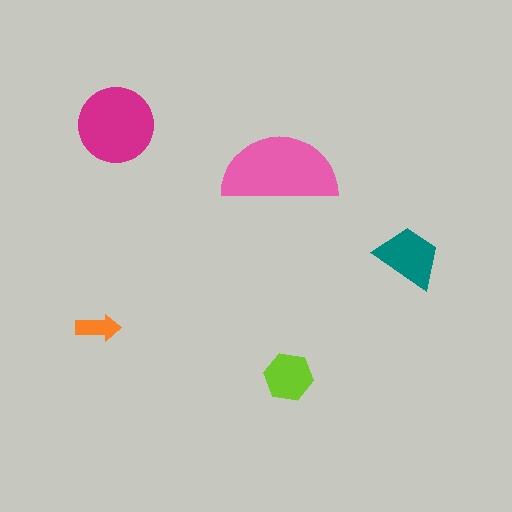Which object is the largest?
The pink semicircle.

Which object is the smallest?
The orange arrow.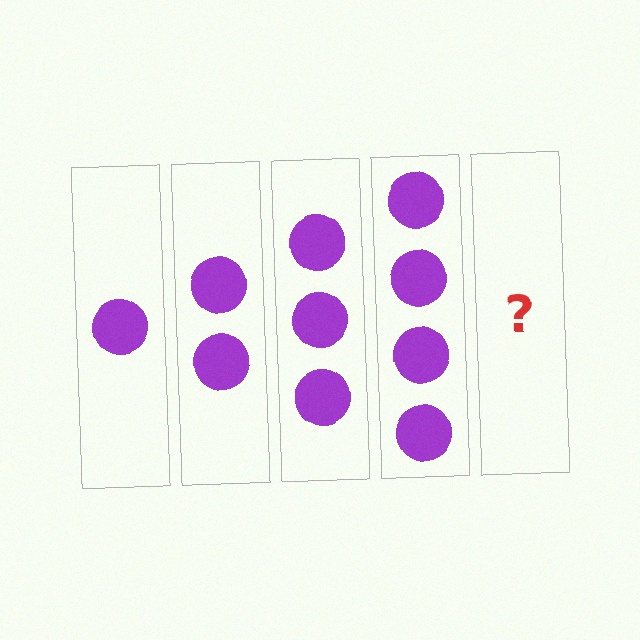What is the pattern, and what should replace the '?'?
The pattern is that each step adds one more circle. The '?' should be 5 circles.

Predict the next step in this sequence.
The next step is 5 circles.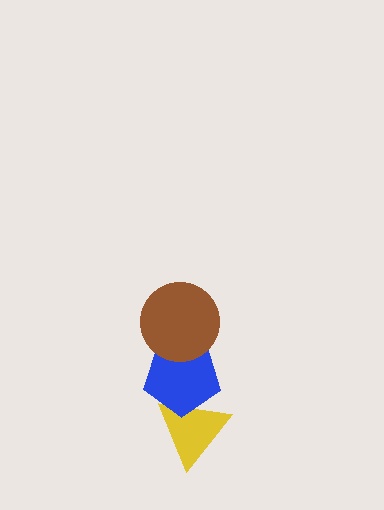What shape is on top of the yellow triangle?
The blue pentagon is on top of the yellow triangle.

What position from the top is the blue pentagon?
The blue pentagon is 2nd from the top.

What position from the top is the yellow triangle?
The yellow triangle is 3rd from the top.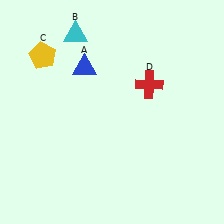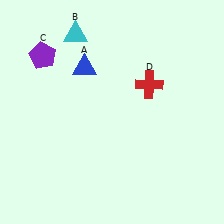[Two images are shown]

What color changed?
The pentagon (C) changed from yellow in Image 1 to purple in Image 2.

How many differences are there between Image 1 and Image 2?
There is 1 difference between the two images.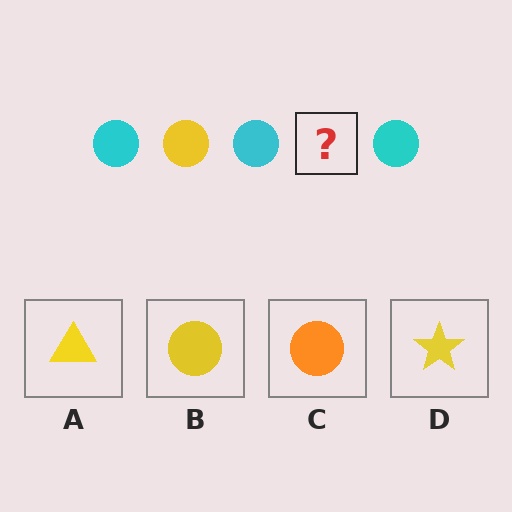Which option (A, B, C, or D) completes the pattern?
B.